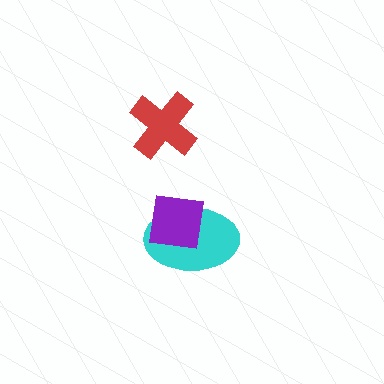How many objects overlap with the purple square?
1 object overlaps with the purple square.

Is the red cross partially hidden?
No, no other shape covers it.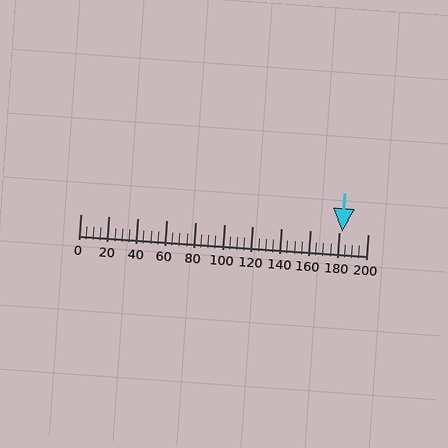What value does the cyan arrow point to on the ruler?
The cyan arrow points to approximately 183.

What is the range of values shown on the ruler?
The ruler shows values from 0 to 200.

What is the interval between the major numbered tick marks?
The major tick marks are spaced 20 units apart.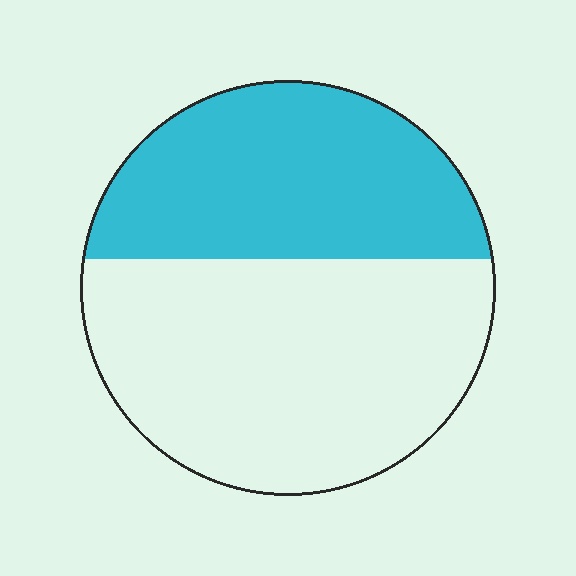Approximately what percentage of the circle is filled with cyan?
Approximately 40%.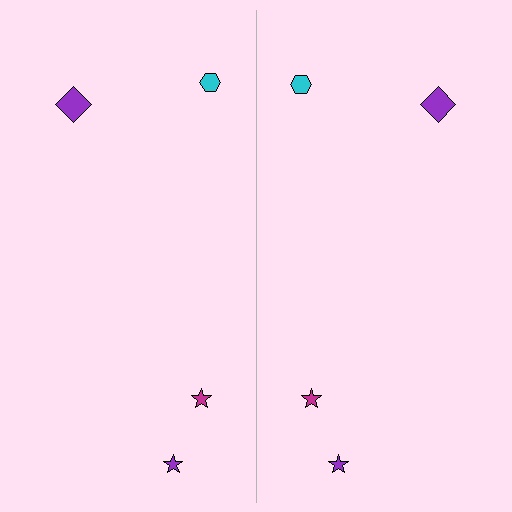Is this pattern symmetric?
Yes, this pattern has bilateral (reflection) symmetry.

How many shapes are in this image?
There are 8 shapes in this image.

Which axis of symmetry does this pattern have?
The pattern has a vertical axis of symmetry running through the center of the image.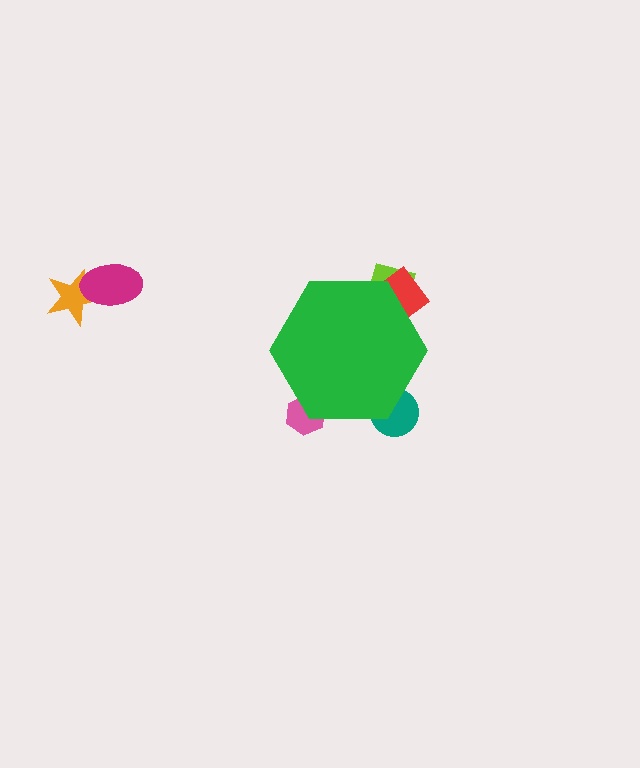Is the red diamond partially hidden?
Yes, the red diamond is partially hidden behind the green hexagon.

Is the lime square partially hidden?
Yes, the lime square is partially hidden behind the green hexagon.